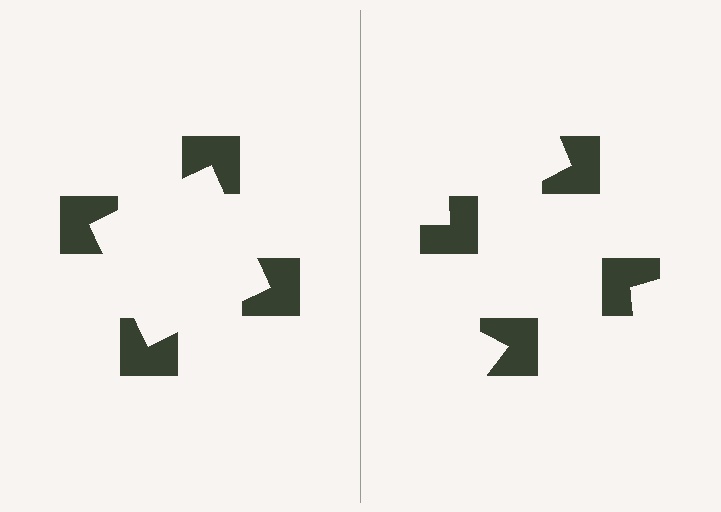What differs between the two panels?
The notched squares are positioned identically on both sides; only the wedge orientations differ. On the left they align to a square; on the right they are misaligned.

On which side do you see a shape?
An illusory square appears on the left side. On the right side the wedge cuts are rotated, so no coherent shape forms.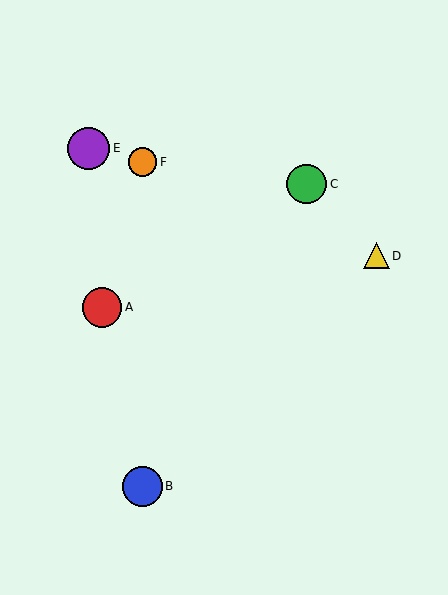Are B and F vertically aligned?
Yes, both are at x≈143.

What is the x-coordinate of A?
Object A is at x≈102.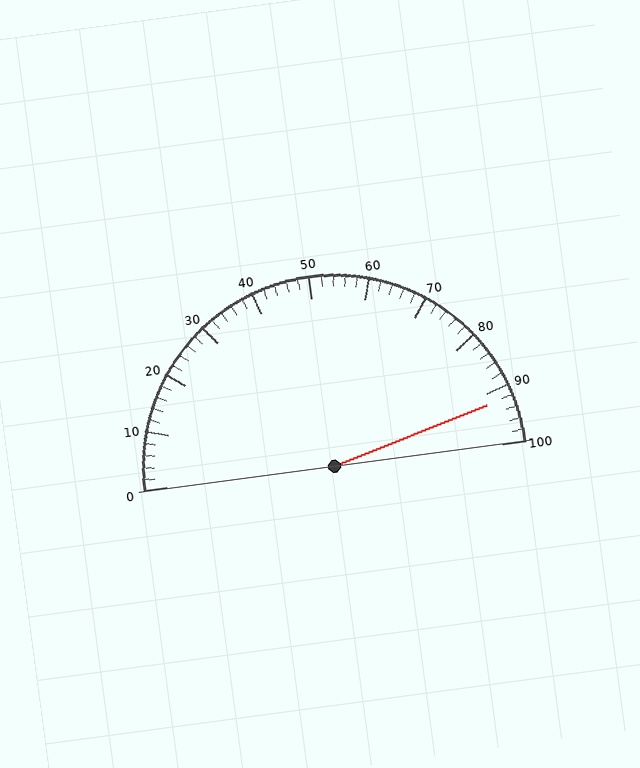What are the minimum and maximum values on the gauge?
The gauge ranges from 0 to 100.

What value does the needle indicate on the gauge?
The needle indicates approximately 92.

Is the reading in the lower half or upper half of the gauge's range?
The reading is in the upper half of the range (0 to 100).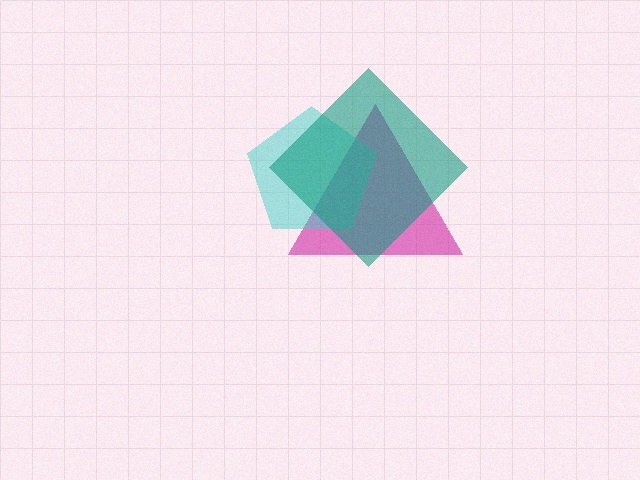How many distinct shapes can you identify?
There are 3 distinct shapes: a magenta triangle, a cyan pentagon, a teal diamond.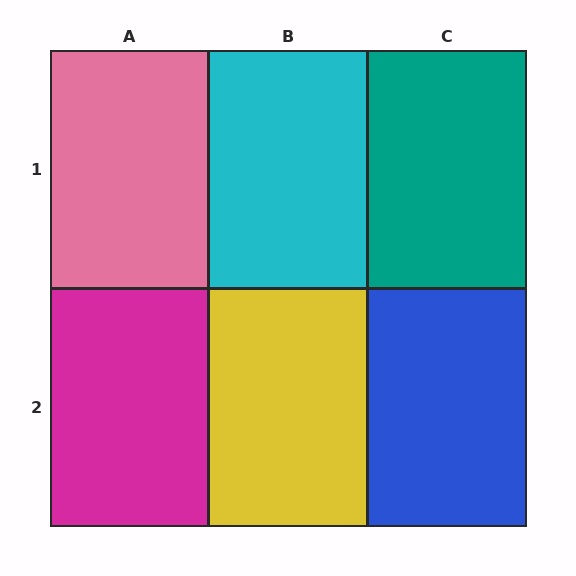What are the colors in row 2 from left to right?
Magenta, yellow, blue.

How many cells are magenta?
1 cell is magenta.